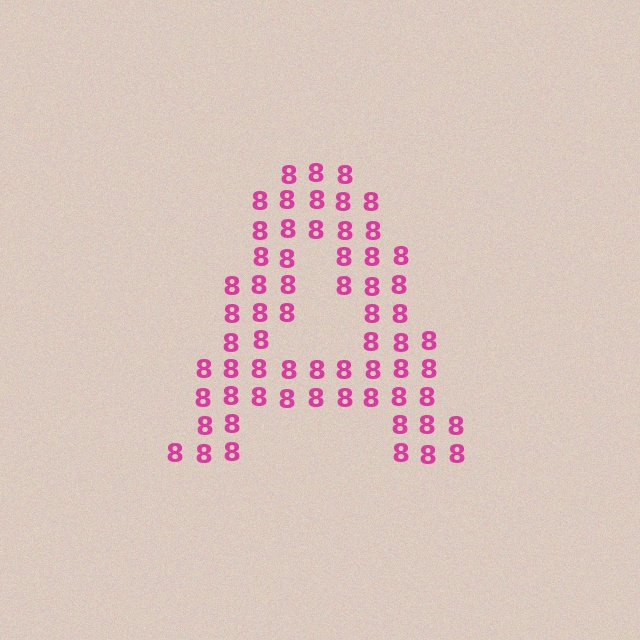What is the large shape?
The large shape is the letter A.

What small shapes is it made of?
It is made of small digit 8's.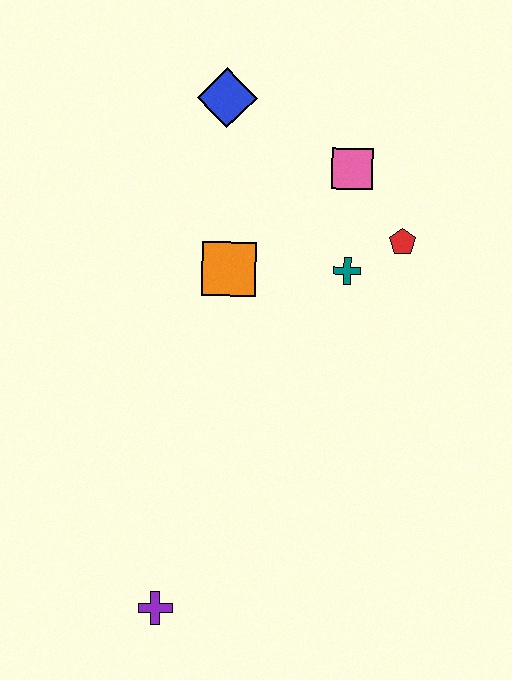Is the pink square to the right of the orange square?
Yes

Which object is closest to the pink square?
The red pentagon is closest to the pink square.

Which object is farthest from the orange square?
The purple cross is farthest from the orange square.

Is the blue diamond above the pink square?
Yes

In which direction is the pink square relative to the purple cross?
The pink square is above the purple cross.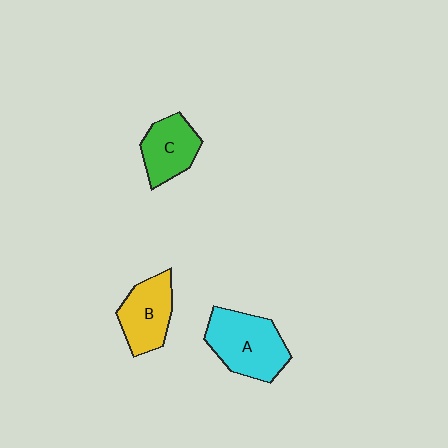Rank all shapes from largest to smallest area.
From largest to smallest: A (cyan), B (yellow), C (green).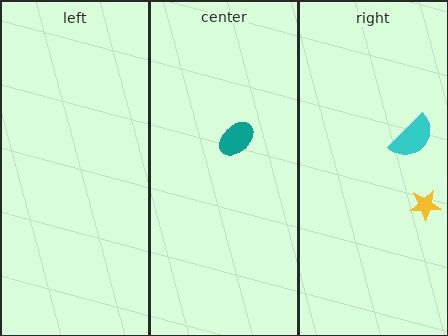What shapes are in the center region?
The teal ellipse.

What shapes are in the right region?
The yellow star, the cyan semicircle.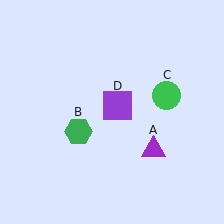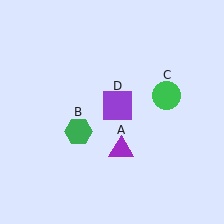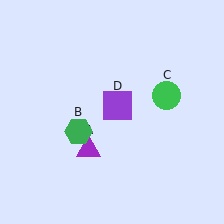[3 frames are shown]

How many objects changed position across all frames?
1 object changed position: purple triangle (object A).